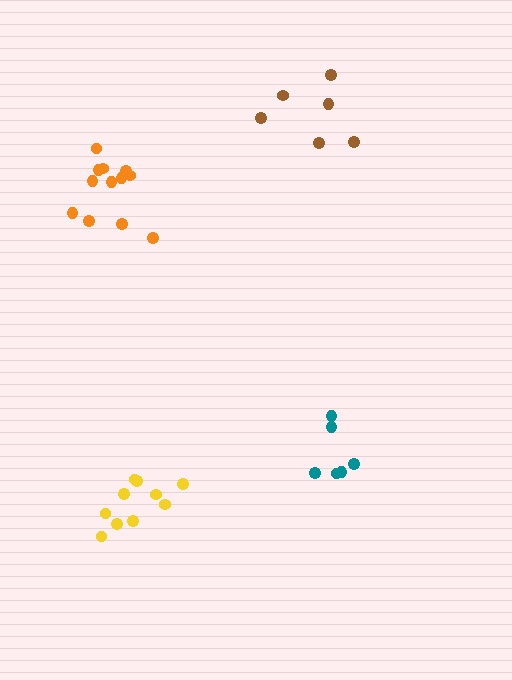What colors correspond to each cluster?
The clusters are colored: teal, yellow, orange, brown.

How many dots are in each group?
Group 1: 6 dots, Group 2: 10 dots, Group 3: 12 dots, Group 4: 6 dots (34 total).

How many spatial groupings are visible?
There are 4 spatial groupings.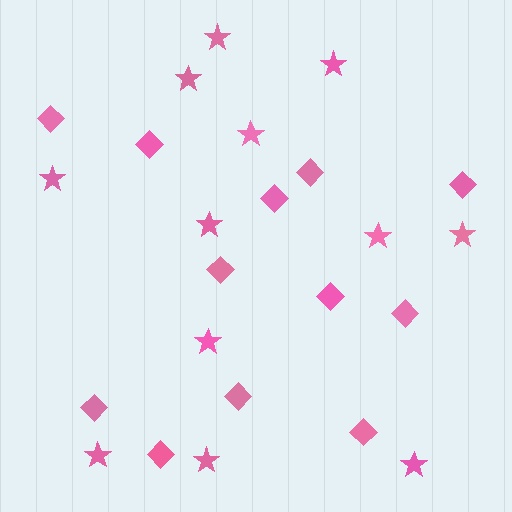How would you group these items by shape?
There are 2 groups: one group of stars (12) and one group of diamonds (12).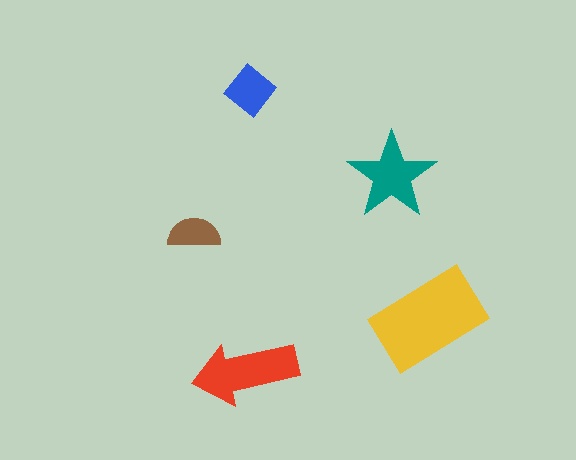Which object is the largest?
The yellow rectangle.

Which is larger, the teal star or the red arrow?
The red arrow.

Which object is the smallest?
The brown semicircle.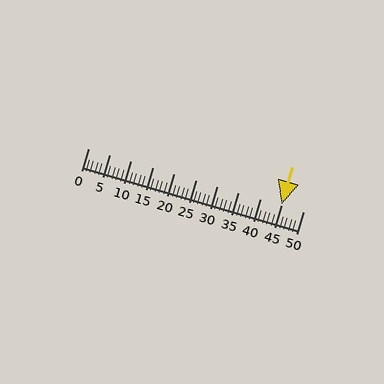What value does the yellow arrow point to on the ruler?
The yellow arrow points to approximately 45.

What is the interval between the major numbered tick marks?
The major tick marks are spaced 5 units apart.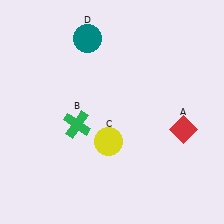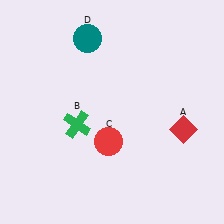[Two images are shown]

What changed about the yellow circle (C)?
In Image 1, C is yellow. In Image 2, it changed to red.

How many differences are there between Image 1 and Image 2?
There is 1 difference between the two images.